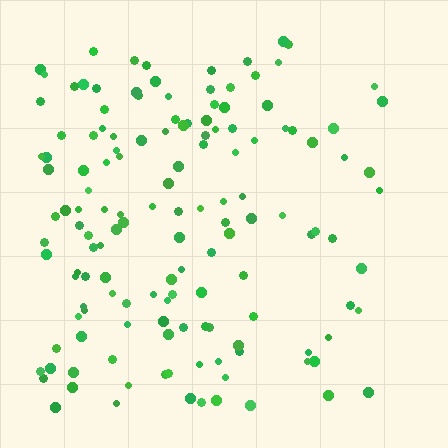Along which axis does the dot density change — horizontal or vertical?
Horizontal.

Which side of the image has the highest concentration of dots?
The left.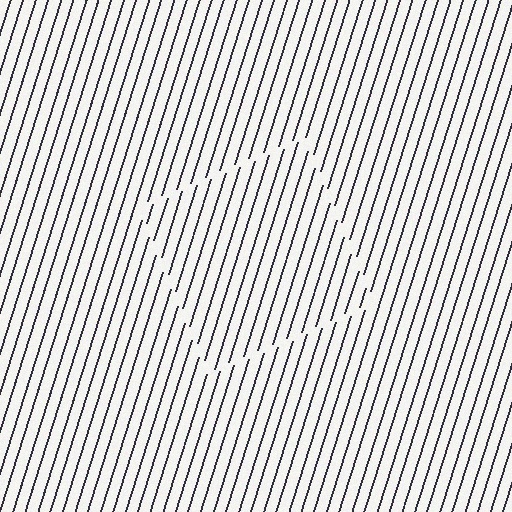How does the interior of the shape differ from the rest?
The interior of the shape contains the same grating, shifted by half a period — the contour is defined by the phase discontinuity where line-ends from the inner and outer gratings abut.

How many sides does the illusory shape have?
4 sides — the line-ends trace a square.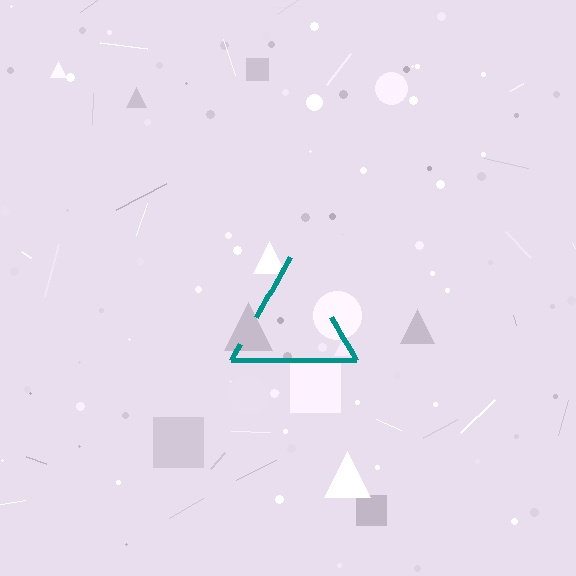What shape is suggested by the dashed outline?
The dashed outline suggests a triangle.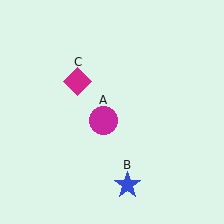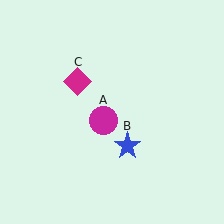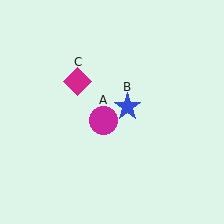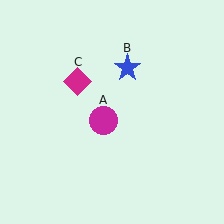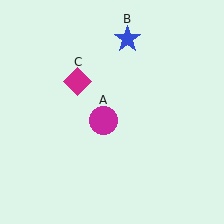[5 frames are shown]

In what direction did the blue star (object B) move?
The blue star (object B) moved up.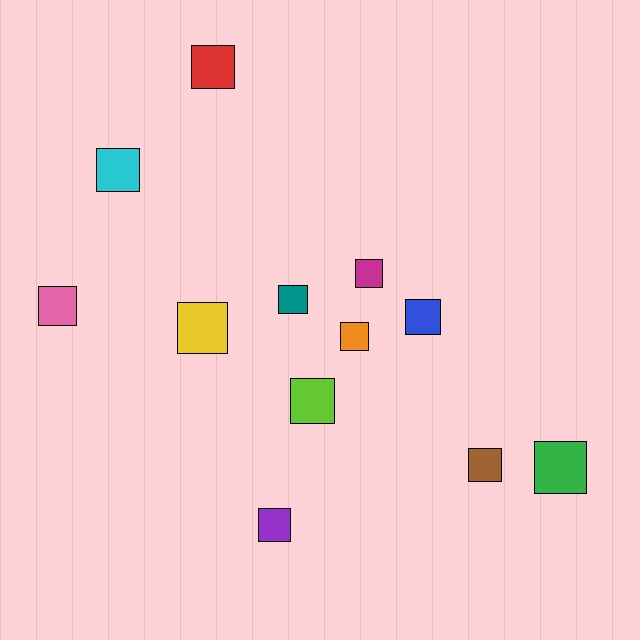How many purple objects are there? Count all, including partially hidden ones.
There is 1 purple object.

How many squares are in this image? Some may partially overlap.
There are 12 squares.